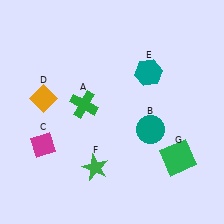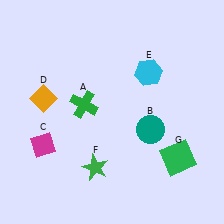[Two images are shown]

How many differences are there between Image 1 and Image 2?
There is 1 difference between the two images.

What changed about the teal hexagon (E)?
In Image 1, E is teal. In Image 2, it changed to cyan.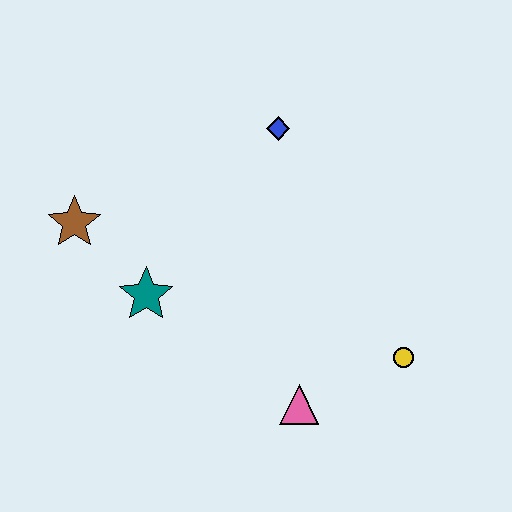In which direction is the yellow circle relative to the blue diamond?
The yellow circle is below the blue diamond.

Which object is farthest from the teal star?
The yellow circle is farthest from the teal star.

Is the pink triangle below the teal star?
Yes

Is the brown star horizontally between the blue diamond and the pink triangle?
No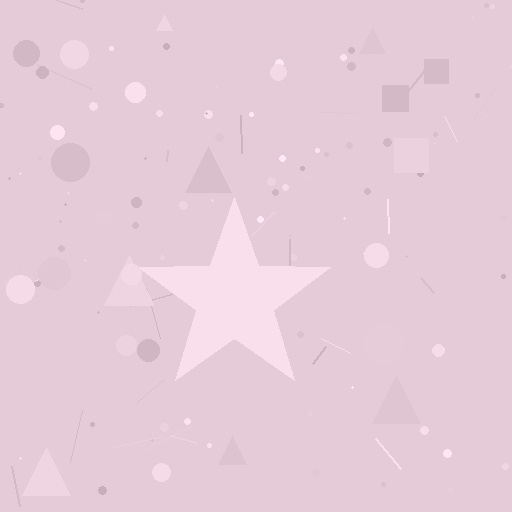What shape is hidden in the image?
A star is hidden in the image.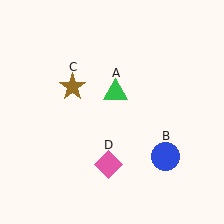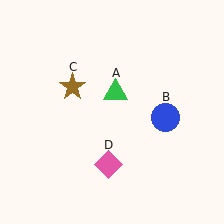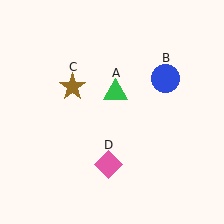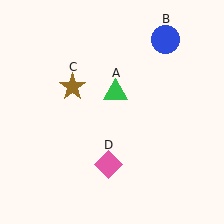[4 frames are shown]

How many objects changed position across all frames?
1 object changed position: blue circle (object B).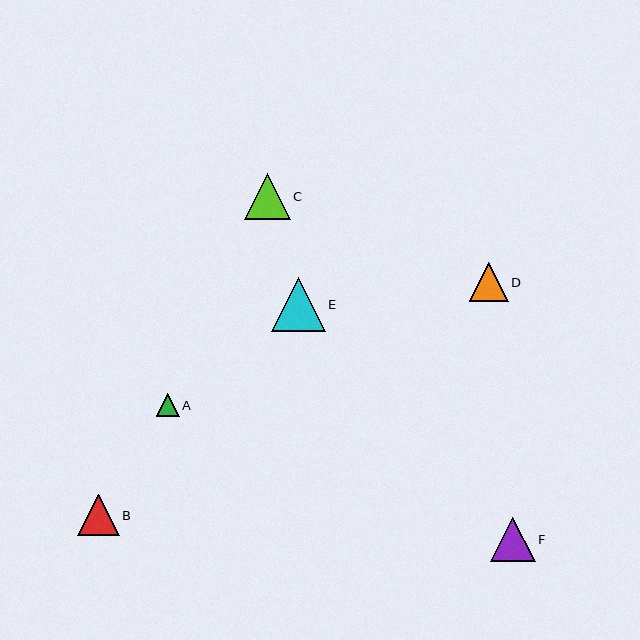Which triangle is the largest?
Triangle E is the largest with a size of approximately 54 pixels.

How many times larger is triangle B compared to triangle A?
Triangle B is approximately 1.8 times the size of triangle A.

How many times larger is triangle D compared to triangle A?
Triangle D is approximately 1.7 times the size of triangle A.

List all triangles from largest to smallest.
From largest to smallest: E, C, F, B, D, A.